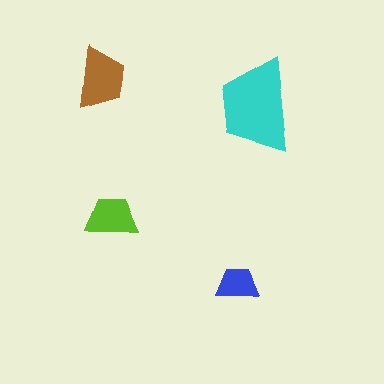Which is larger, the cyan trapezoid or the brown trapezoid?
The cyan one.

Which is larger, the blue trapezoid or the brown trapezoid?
The brown one.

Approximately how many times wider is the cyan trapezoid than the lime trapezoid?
About 1.5 times wider.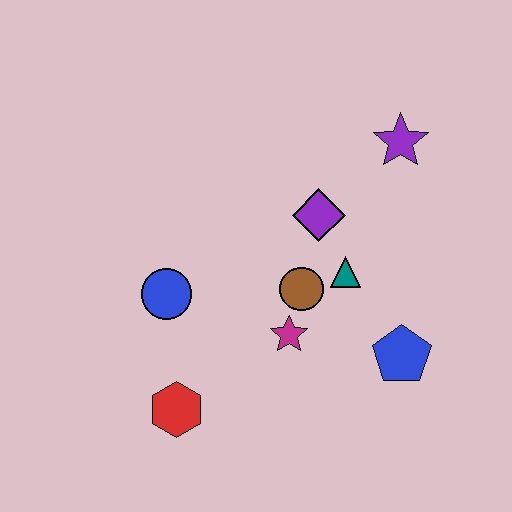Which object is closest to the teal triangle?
The brown circle is closest to the teal triangle.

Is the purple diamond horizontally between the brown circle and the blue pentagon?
Yes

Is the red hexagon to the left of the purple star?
Yes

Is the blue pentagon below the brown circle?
Yes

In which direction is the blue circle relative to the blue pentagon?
The blue circle is to the left of the blue pentagon.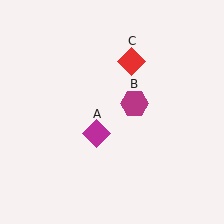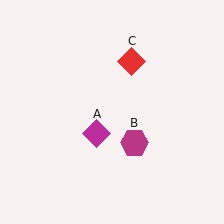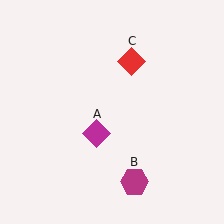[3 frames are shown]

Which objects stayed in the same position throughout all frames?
Magenta diamond (object A) and red diamond (object C) remained stationary.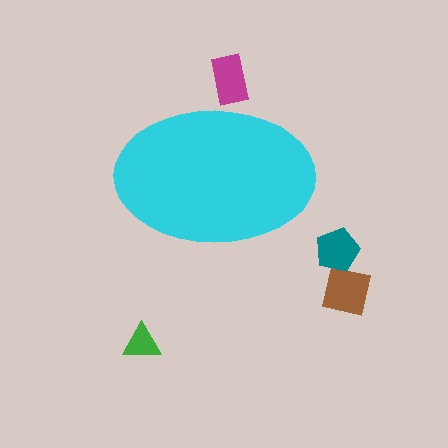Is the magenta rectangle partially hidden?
Yes, the magenta rectangle is partially hidden behind the cyan ellipse.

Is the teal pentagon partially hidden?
No, the teal pentagon is fully visible.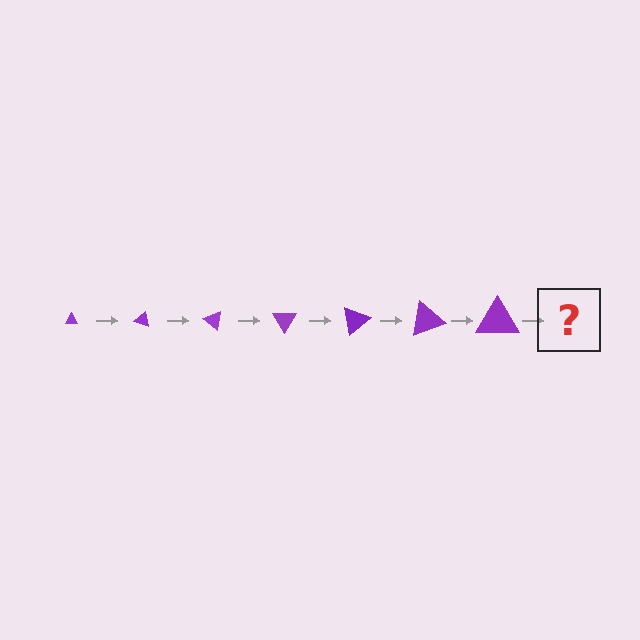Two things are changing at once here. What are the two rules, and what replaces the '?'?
The two rules are that the triangle grows larger each step and it rotates 20 degrees each step. The '?' should be a triangle, larger than the previous one and rotated 140 degrees from the start.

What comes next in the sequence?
The next element should be a triangle, larger than the previous one and rotated 140 degrees from the start.